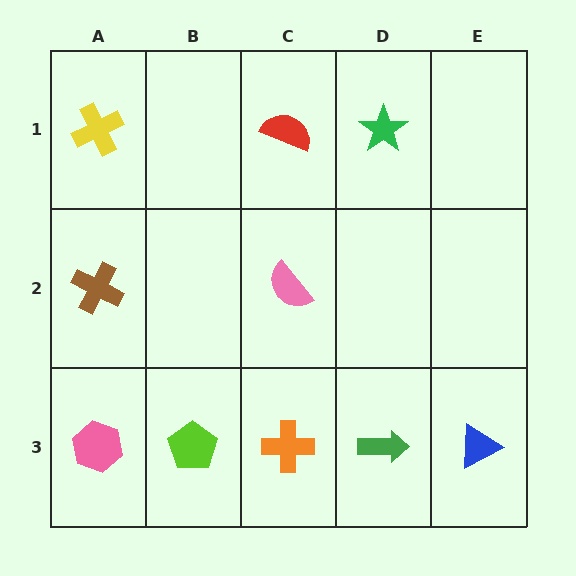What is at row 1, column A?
A yellow cross.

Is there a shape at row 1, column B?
No, that cell is empty.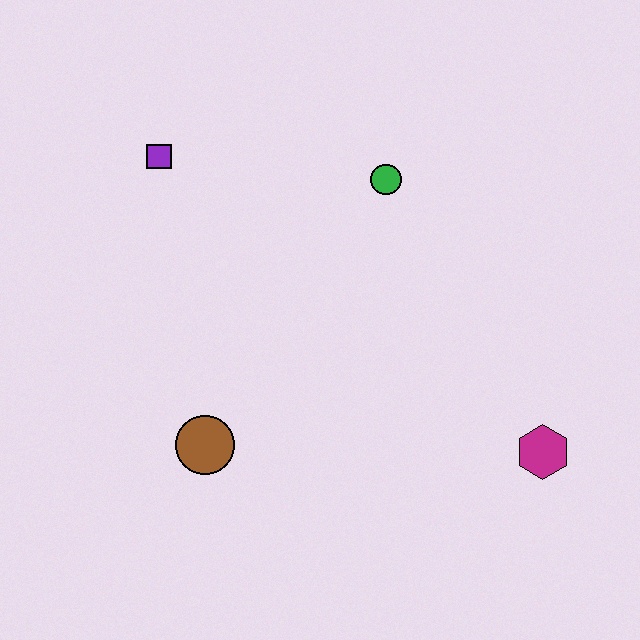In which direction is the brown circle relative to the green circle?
The brown circle is below the green circle.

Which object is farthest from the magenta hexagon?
The purple square is farthest from the magenta hexagon.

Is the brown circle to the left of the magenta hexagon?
Yes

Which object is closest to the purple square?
The green circle is closest to the purple square.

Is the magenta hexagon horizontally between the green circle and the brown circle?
No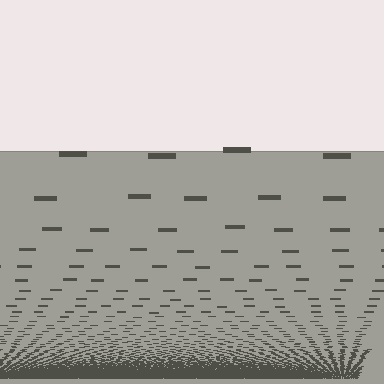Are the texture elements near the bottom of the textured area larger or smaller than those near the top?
Smaller. The gradient is inverted — elements near the bottom are smaller and denser.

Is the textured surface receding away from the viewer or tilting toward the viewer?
The surface appears to tilt toward the viewer. Texture elements get larger and sparser toward the top.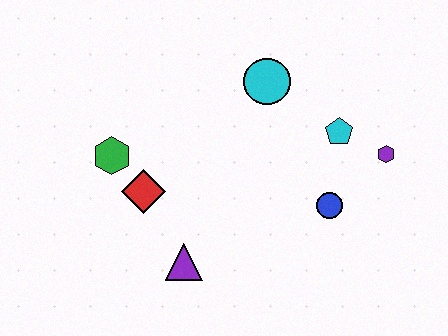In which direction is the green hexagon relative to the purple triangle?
The green hexagon is above the purple triangle.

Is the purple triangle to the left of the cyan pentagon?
Yes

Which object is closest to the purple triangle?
The red diamond is closest to the purple triangle.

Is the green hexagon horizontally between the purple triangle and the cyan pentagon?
No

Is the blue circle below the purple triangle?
No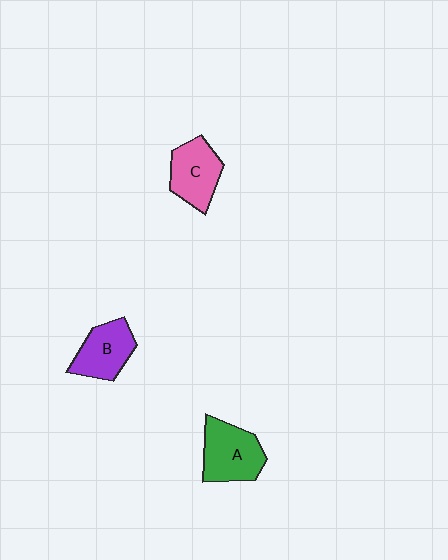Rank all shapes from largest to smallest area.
From largest to smallest: A (green), C (pink), B (purple).